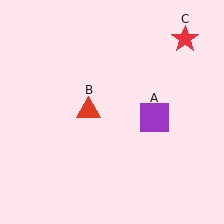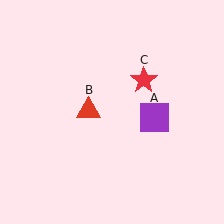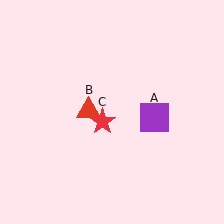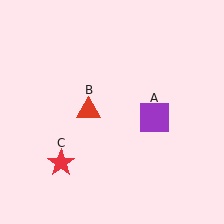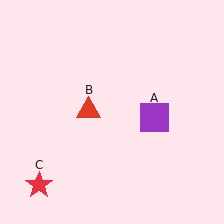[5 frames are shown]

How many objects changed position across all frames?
1 object changed position: red star (object C).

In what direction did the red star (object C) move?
The red star (object C) moved down and to the left.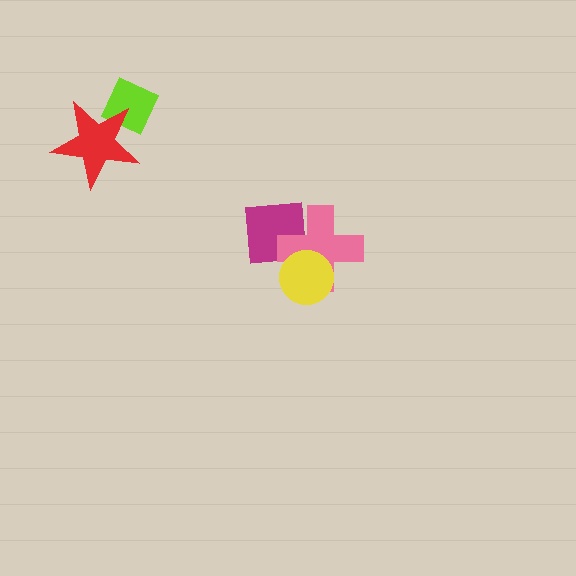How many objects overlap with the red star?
1 object overlaps with the red star.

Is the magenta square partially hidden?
Yes, it is partially covered by another shape.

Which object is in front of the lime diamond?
The red star is in front of the lime diamond.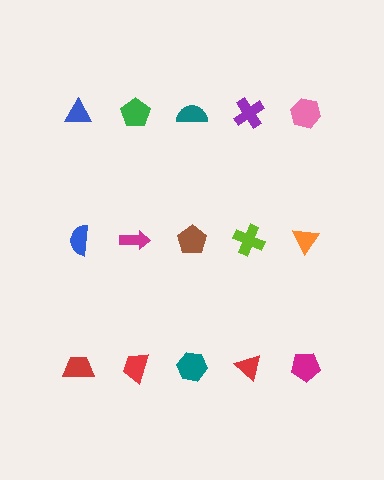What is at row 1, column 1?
A blue triangle.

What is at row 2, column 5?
An orange triangle.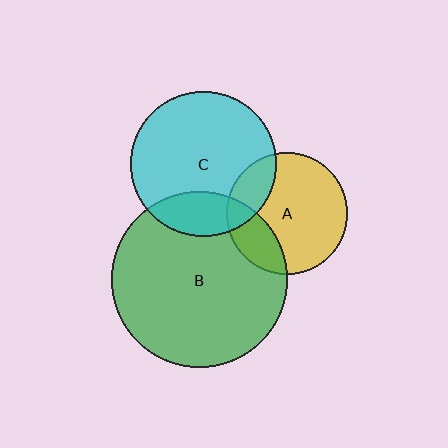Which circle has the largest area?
Circle B (green).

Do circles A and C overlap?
Yes.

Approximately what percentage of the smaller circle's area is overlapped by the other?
Approximately 20%.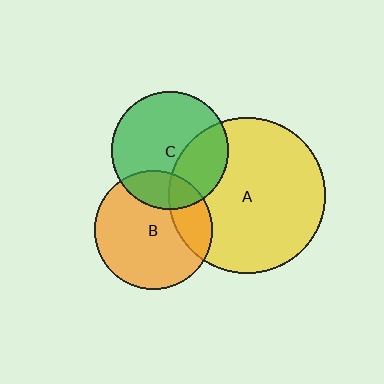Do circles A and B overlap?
Yes.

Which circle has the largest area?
Circle A (yellow).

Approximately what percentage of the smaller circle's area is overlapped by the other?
Approximately 20%.